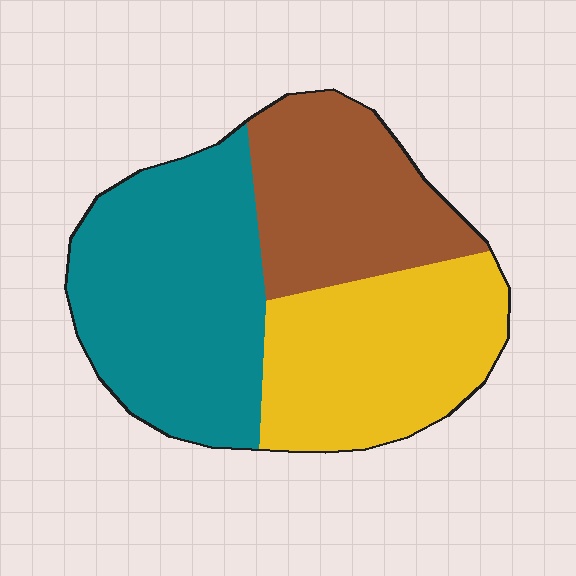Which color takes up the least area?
Brown, at roughly 25%.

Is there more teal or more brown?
Teal.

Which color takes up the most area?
Teal, at roughly 40%.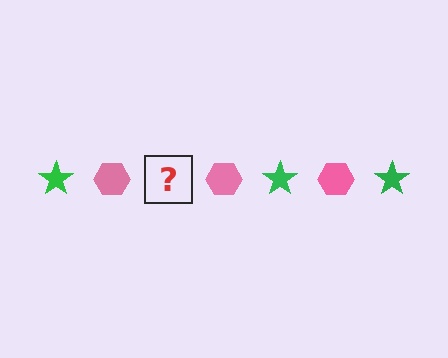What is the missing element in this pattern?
The missing element is a green star.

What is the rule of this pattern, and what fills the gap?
The rule is that the pattern alternates between green star and pink hexagon. The gap should be filled with a green star.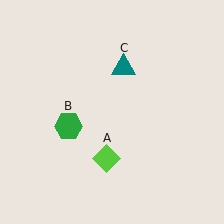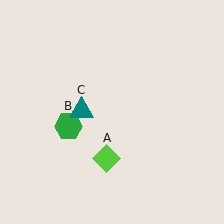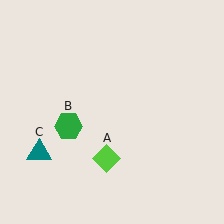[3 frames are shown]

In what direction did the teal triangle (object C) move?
The teal triangle (object C) moved down and to the left.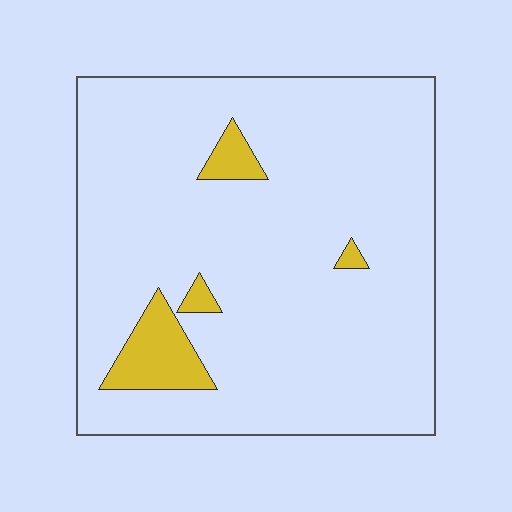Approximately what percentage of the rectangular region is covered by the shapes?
Approximately 10%.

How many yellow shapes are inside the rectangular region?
4.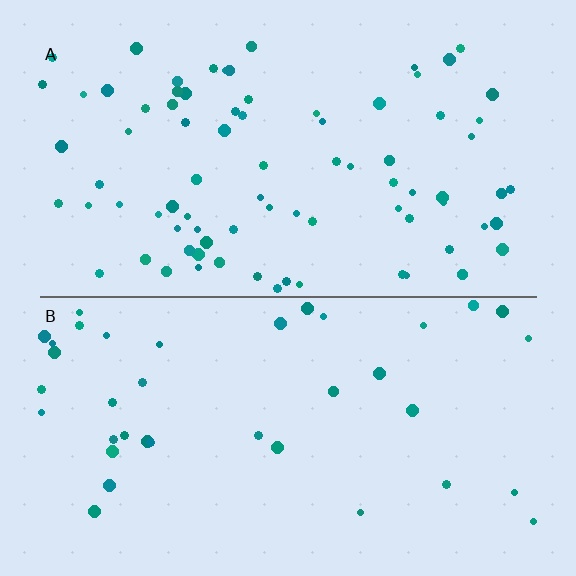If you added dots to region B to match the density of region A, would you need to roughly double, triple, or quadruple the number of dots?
Approximately double.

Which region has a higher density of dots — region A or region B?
A (the top).